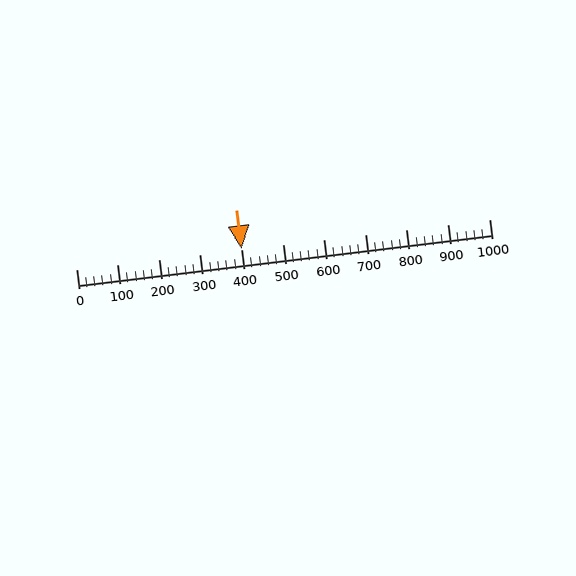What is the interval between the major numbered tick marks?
The major tick marks are spaced 100 units apart.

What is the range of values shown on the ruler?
The ruler shows values from 0 to 1000.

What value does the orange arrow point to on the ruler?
The orange arrow points to approximately 400.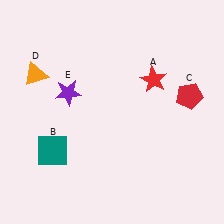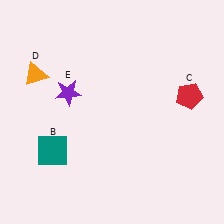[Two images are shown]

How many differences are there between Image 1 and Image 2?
There is 1 difference between the two images.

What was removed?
The red star (A) was removed in Image 2.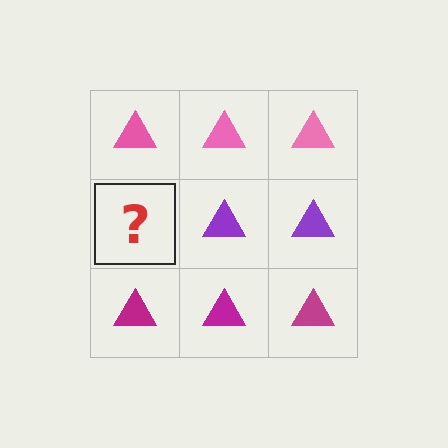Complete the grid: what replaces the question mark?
The question mark should be replaced with a purple triangle.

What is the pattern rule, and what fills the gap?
The rule is that each row has a consistent color. The gap should be filled with a purple triangle.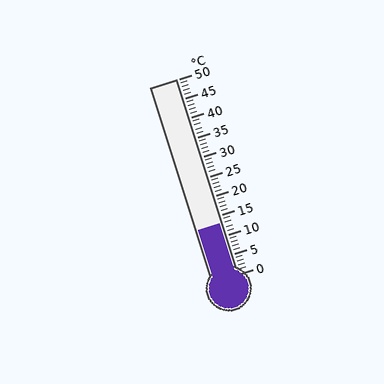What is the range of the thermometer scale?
The thermometer scale ranges from 0°C to 50°C.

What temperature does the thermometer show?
The thermometer shows approximately 13°C.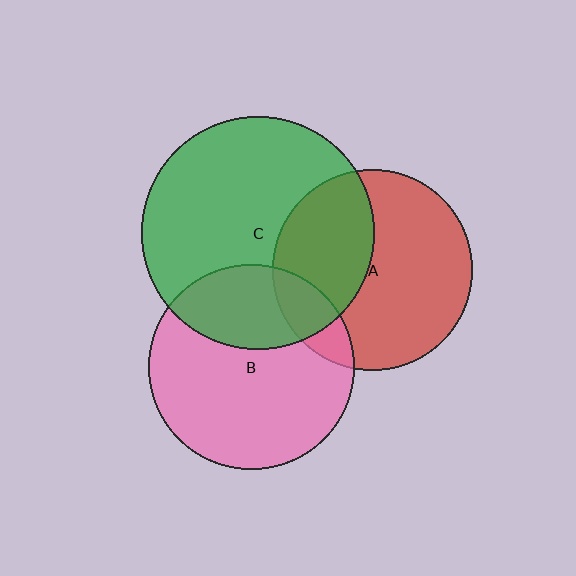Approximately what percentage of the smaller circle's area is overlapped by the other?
Approximately 15%.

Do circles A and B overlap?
Yes.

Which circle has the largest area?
Circle C (green).